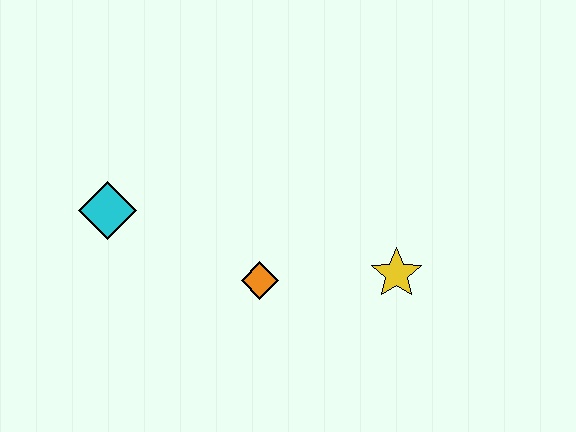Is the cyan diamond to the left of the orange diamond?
Yes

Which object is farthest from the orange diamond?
The cyan diamond is farthest from the orange diamond.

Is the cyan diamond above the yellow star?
Yes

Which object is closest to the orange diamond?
The yellow star is closest to the orange diamond.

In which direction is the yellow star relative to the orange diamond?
The yellow star is to the right of the orange diamond.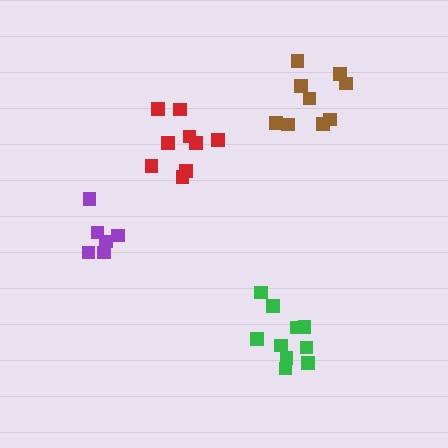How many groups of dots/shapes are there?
There are 4 groups.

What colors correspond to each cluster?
The clusters are colored: purple, red, brown, green.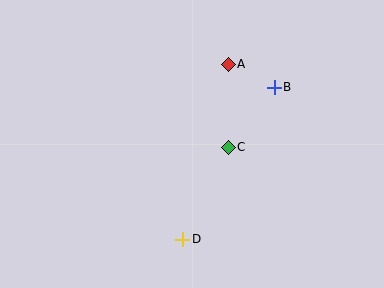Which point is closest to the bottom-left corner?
Point D is closest to the bottom-left corner.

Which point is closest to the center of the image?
Point C at (228, 147) is closest to the center.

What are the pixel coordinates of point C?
Point C is at (228, 147).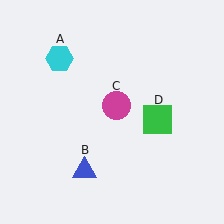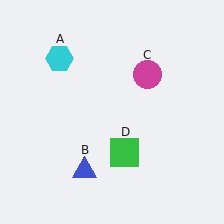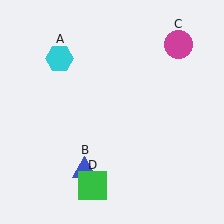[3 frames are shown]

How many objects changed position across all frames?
2 objects changed position: magenta circle (object C), green square (object D).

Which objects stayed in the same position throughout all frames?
Cyan hexagon (object A) and blue triangle (object B) remained stationary.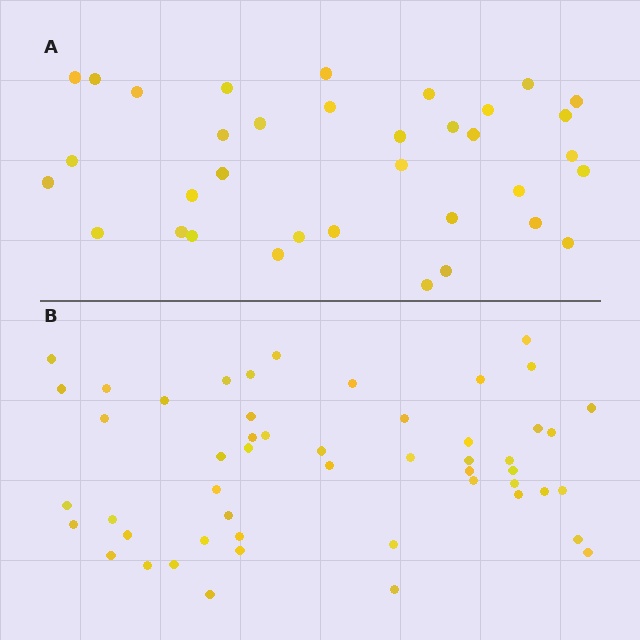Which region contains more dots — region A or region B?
Region B (the bottom region) has more dots.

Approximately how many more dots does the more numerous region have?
Region B has approximately 15 more dots than region A.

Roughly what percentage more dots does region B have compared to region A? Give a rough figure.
About 45% more.